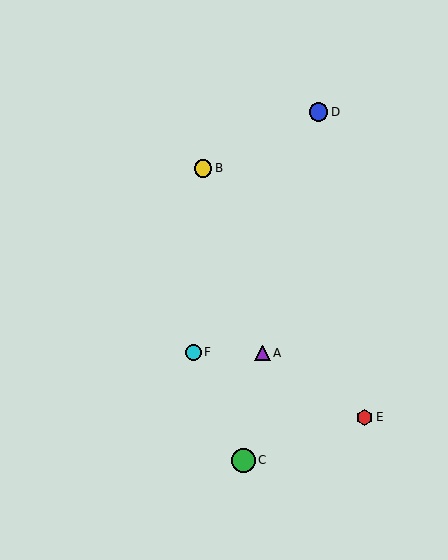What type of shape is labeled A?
Shape A is a purple triangle.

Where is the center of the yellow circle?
The center of the yellow circle is at (203, 168).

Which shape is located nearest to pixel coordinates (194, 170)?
The yellow circle (labeled B) at (203, 168) is nearest to that location.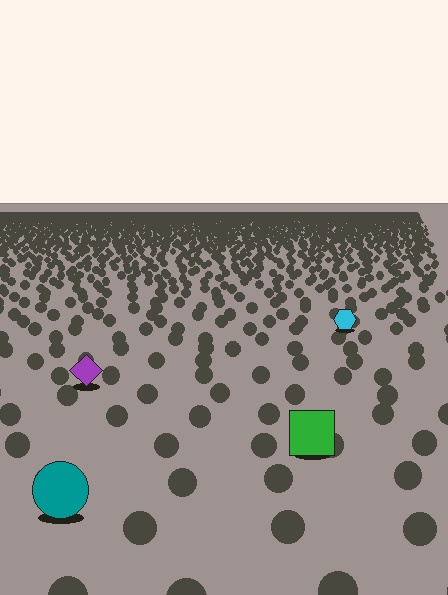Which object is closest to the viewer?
The teal circle is closest. The texture marks near it are larger and more spread out.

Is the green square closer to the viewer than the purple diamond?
Yes. The green square is closer — you can tell from the texture gradient: the ground texture is coarser near it.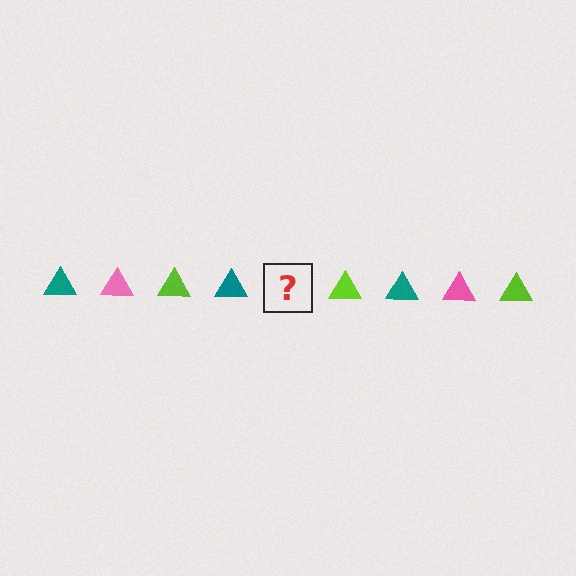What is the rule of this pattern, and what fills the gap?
The rule is that the pattern cycles through teal, pink, lime triangles. The gap should be filled with a pink triangle.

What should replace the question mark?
The question mark should be replaced with a pink triangle.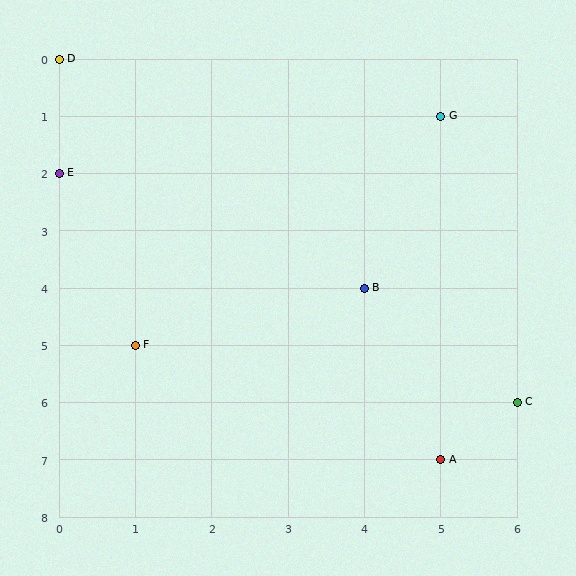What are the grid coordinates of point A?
Point A is at grid coordinates (5, 7).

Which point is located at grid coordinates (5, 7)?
Point A is at (5, 7).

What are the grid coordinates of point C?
Point C is at grid coordinates (6, 6).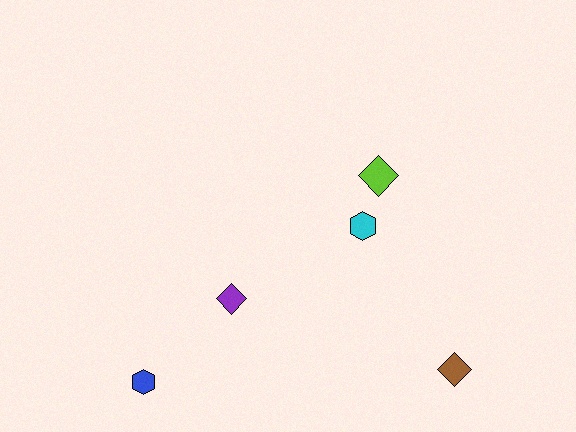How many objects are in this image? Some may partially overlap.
There are 5 objects.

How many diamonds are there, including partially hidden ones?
There are 3 diamonds.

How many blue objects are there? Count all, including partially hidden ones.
There is 1 blue object.